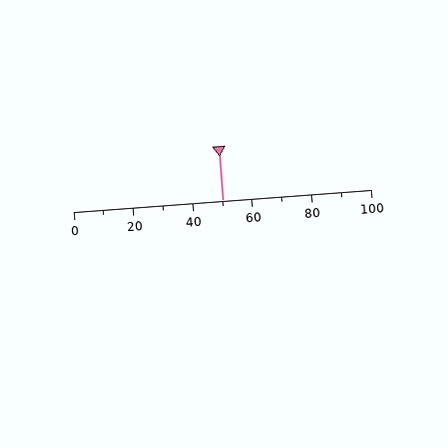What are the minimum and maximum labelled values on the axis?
The axis runs from 0 to 100.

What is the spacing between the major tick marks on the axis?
The major ticks are spaced 20 apart.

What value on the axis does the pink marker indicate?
The marker indicates approximately 50.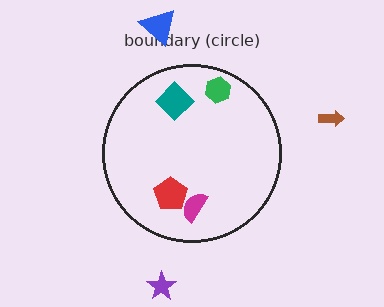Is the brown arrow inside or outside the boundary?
Outside.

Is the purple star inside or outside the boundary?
Outside.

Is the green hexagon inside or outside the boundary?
Inside.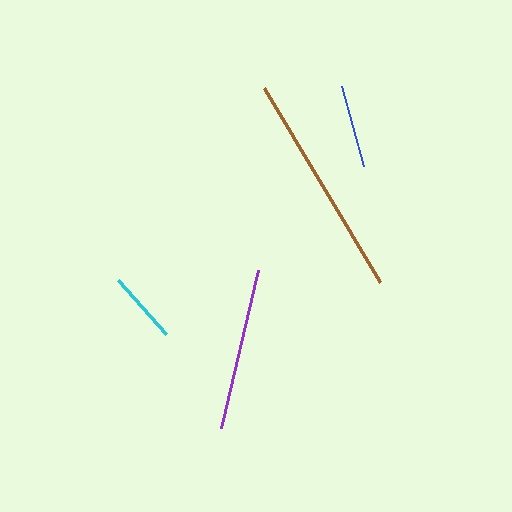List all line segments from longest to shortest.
From longest to shortest: brown, purple, blue, cyan.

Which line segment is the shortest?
The cyan line is the shortest at approximately 72 pixels.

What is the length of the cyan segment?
The cyan segment is approximately 72 pixels long.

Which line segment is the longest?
The brown line is the longest at approximately 226 pixels.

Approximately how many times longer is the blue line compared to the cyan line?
The blue line is approximately 1.2 times the length of the cyan line.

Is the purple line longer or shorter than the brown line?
The brown line is longer than the purple line.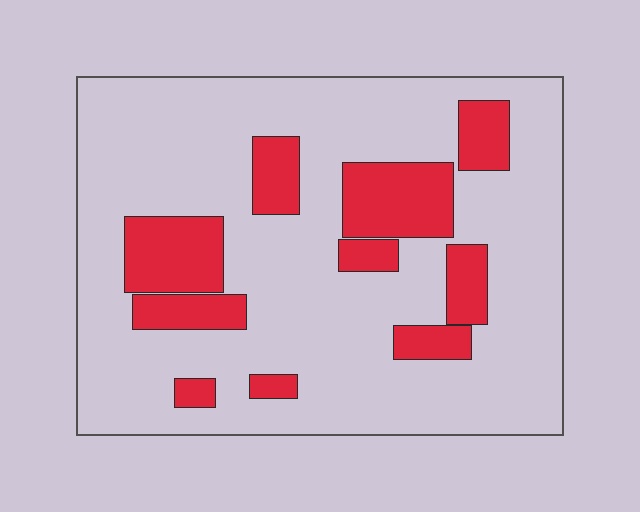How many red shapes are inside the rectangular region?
10.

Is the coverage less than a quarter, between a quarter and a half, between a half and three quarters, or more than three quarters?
Less than a quarter.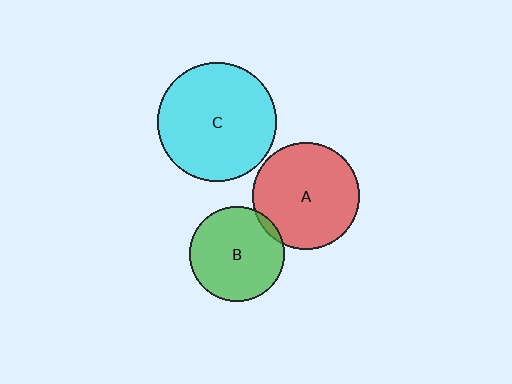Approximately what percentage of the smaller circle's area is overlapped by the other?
Approximately 5%.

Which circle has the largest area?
Circle C (cyan).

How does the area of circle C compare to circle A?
Approximately 1.2 times.